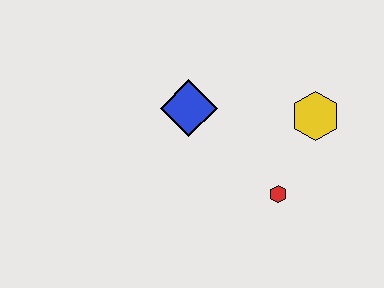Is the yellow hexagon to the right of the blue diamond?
Yes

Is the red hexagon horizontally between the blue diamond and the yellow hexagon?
Yes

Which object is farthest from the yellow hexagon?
The blue diamond is farthest from the yellow hexagon.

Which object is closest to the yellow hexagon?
The red hexagon is closest to the yellow hexagon.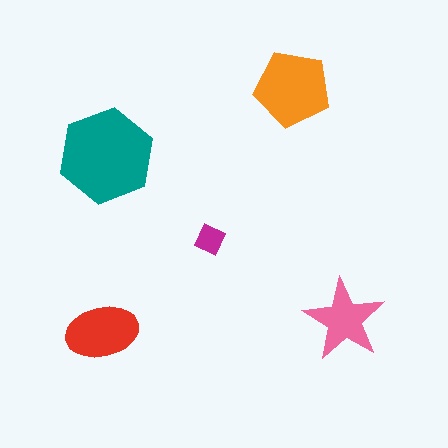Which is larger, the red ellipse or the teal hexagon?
The teal hexagon.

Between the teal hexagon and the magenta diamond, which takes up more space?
The teal hexagon.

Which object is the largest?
The teal hexagon.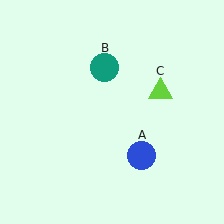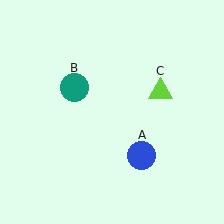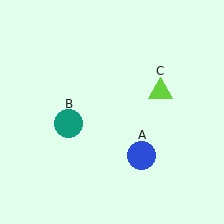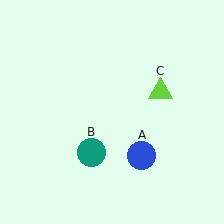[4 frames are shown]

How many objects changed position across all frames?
1 object changed position: teal circle (object B).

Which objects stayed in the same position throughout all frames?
Blue circle (object A) and lime triangle (object C) remained stationary.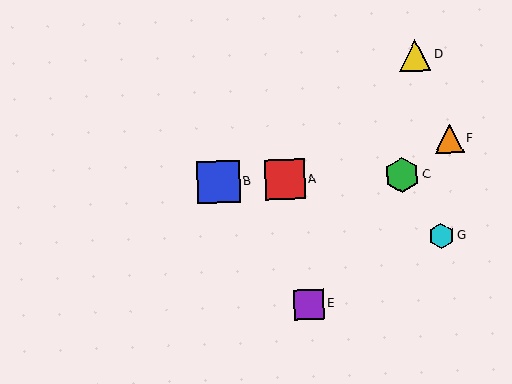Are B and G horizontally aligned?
No, B is at y≈182 and G is at y≈236.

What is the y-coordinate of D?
Object D is at y≈55.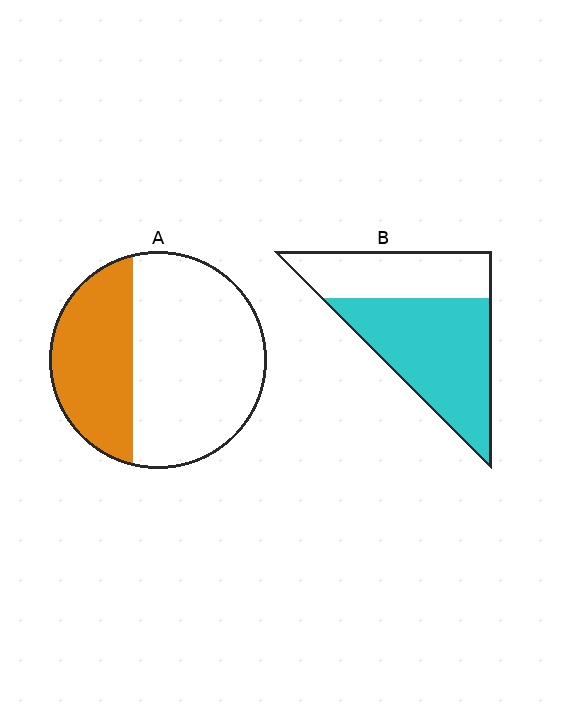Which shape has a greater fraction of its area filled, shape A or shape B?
Shape B.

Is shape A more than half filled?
No.